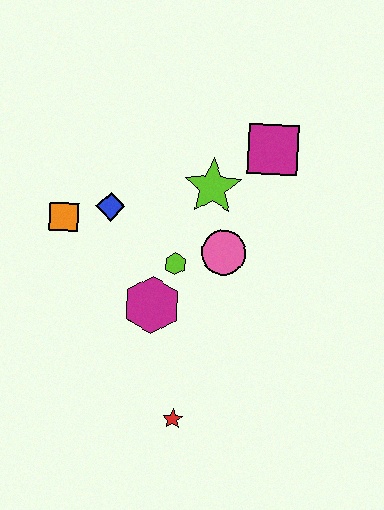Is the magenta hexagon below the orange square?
Yes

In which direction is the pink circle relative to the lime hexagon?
The pink circle is to the right of the lime hexagon.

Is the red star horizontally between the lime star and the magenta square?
No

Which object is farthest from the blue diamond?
The red star is farthest from the blue diamond.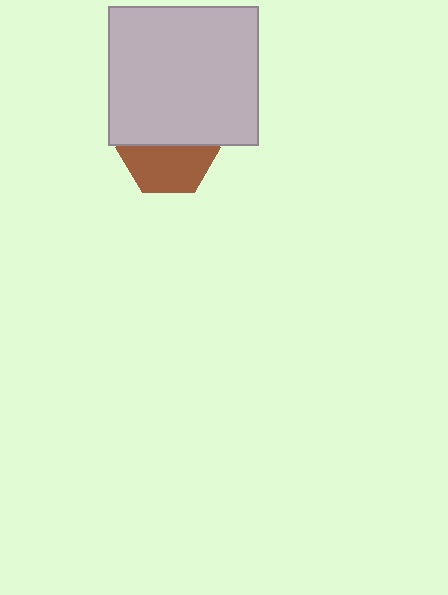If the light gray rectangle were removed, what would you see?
You would see the complete brown hexagon.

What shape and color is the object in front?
The object in front is a light gray rectangle.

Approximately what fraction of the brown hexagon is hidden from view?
Roughly 47% of the brown hexagon is hidden behind the light gray rectangle.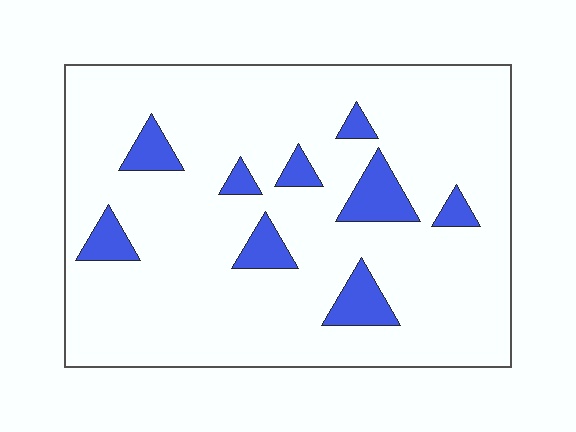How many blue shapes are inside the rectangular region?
9.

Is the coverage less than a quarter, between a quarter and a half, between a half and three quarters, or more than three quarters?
Less than a quarter.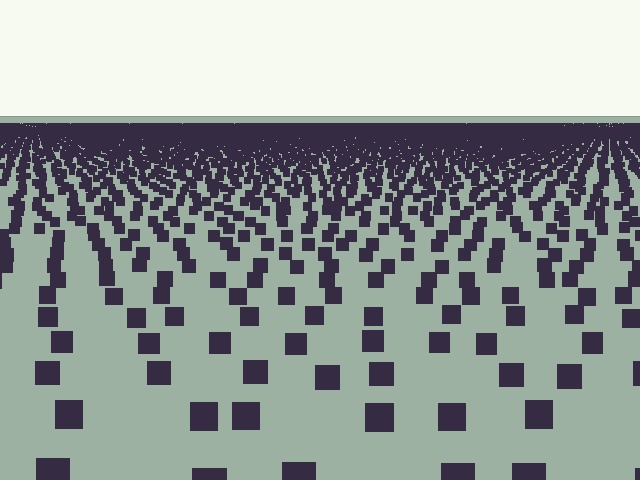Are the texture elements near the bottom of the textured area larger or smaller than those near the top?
Larger. Near the bottom, elements are closer to the viewer and appear at a bigger on-screen size.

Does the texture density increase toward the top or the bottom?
Density increases toward the top.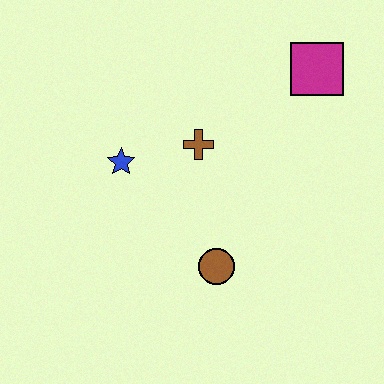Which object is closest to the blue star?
The brown cross is closest to the blue star.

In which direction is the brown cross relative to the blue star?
The brown cross is to the right of the blue star.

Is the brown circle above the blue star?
No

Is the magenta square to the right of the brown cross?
Yes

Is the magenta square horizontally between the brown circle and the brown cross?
No